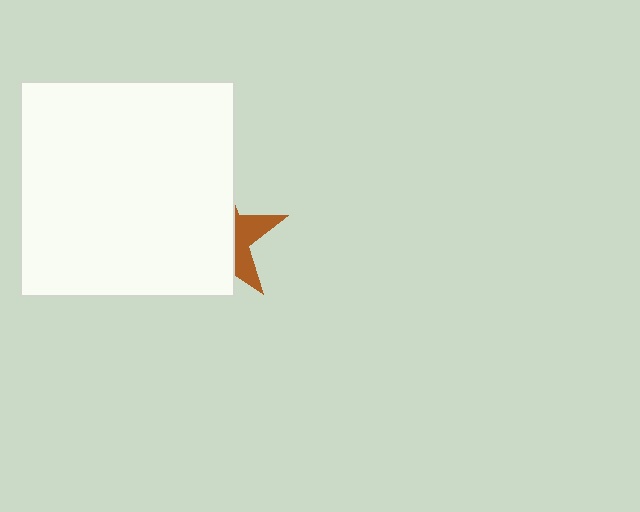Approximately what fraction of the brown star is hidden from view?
Roughly 70% of the brown star is hidden behind the white square.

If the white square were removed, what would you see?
You would see the complete brown star.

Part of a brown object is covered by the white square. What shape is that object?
It is a star.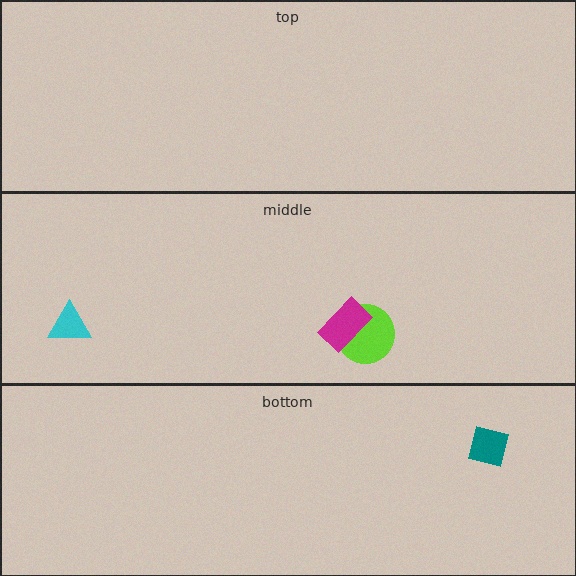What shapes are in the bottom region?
The teal square.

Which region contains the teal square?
The bottom region.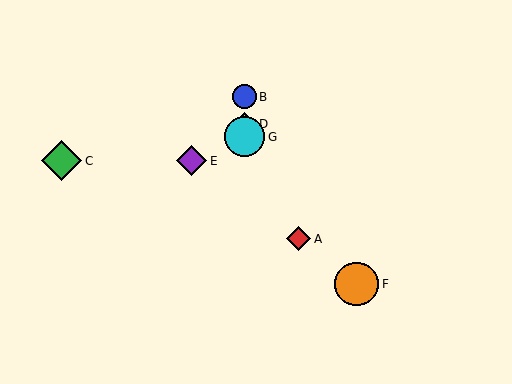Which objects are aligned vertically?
Objects B, D, G are aligned vertically.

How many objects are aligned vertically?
3 objects (B, D, G) are aligned vertically.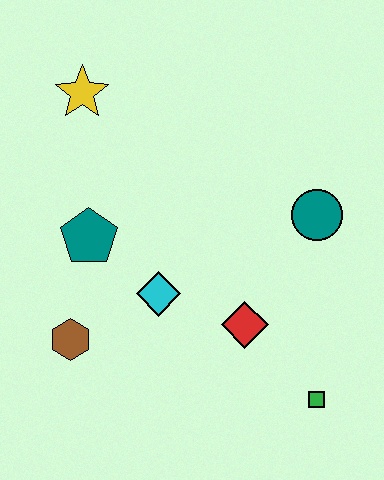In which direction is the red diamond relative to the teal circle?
The red diamond is below the teal circle.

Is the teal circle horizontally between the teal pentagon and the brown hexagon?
No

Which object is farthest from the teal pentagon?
The green square is farthest from the teal pentagon.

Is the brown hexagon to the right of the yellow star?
No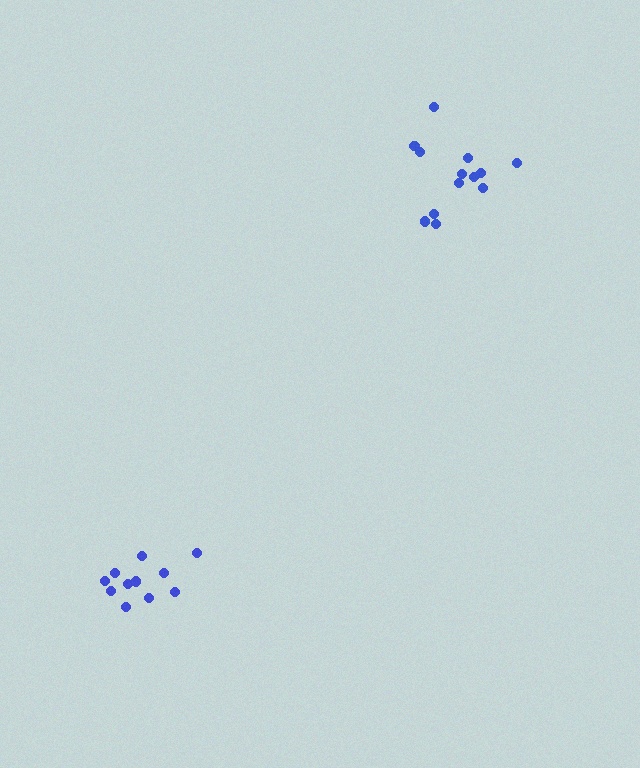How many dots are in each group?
Group 1: 12 dots, Group 2: 13 dots (25 total).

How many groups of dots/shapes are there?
There are 2 groups.